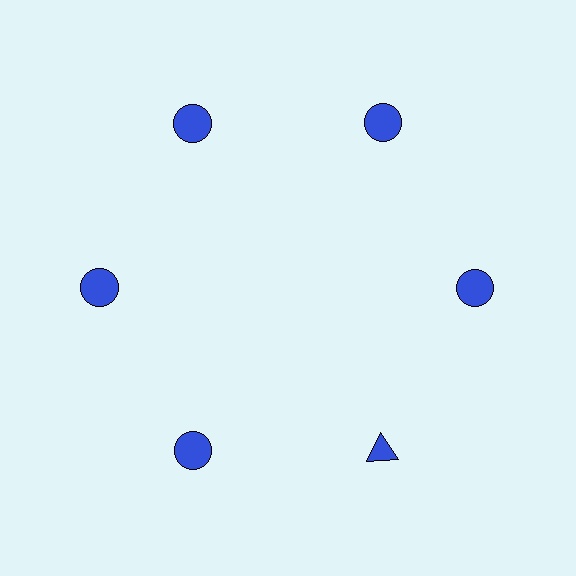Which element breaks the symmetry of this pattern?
The blue triangle at roughly the 5 o'clock position breaks the symmetry. All other shapes are blue circles.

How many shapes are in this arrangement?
There are 6 shapes arranged in a ring pattern.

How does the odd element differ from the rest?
It has a different shape: triangle instead of circle.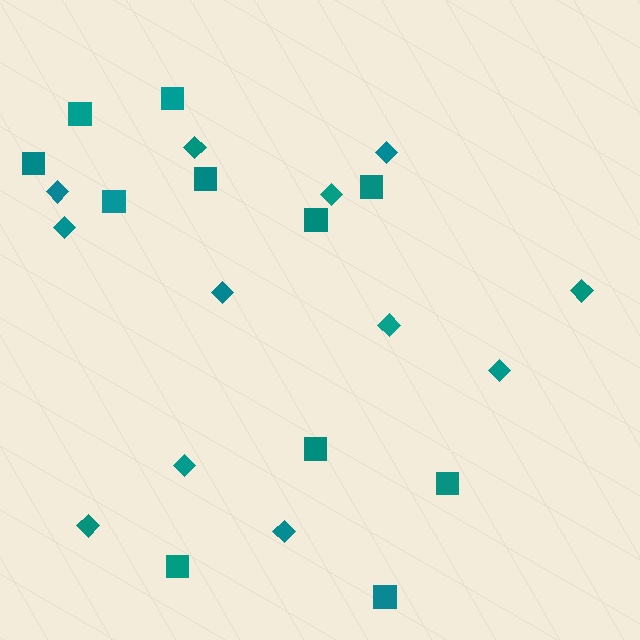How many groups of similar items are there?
There are 2 groups: one group of diamonds (12) and one group of squares (11).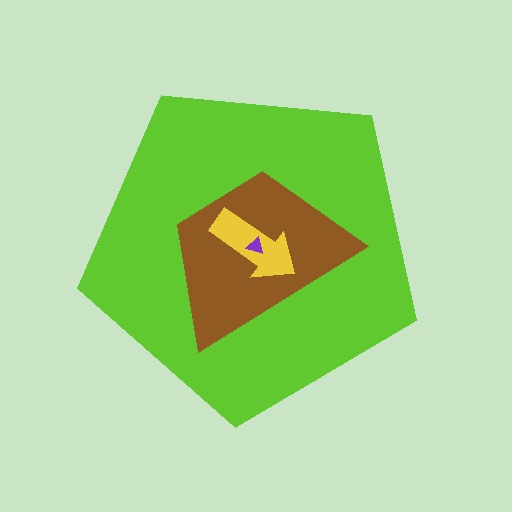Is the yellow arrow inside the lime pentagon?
Yes.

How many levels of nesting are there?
4.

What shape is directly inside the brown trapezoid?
The yellow arrow.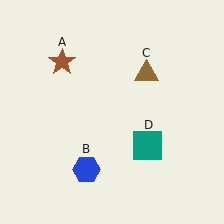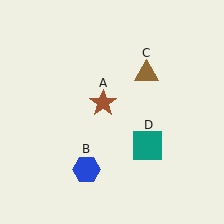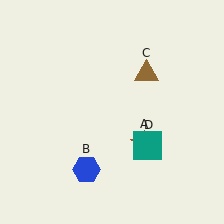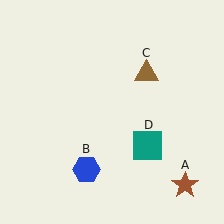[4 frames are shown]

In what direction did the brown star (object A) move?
The brown star (object A) moved down and to the right.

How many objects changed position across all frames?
1 object changed position: brown star (object A).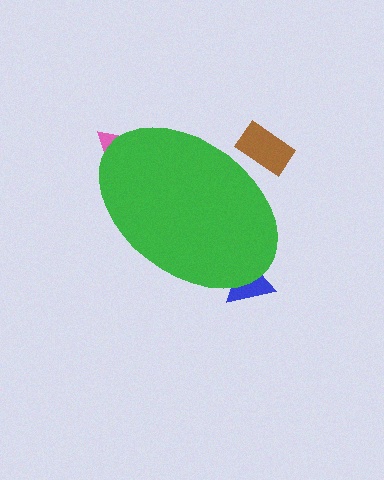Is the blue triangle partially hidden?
Yes, the blue triangle is partially hidden behind the green ellipse.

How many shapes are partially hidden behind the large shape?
3 shapes are partially hidden.